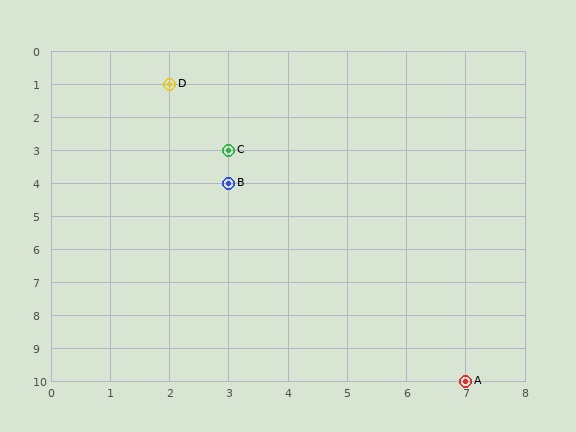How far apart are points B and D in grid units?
Points B and D are 1 column and 3 rows apart (about 3.2 grid units diagonally).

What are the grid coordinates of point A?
Point A is at grid coordinates (7, 10).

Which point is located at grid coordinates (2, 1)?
Point D is at (2, 1).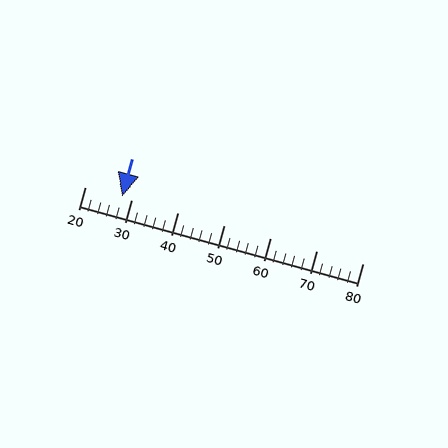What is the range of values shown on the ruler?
The ruler shows values from 20 to 80.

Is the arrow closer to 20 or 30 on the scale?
The arrow is closer to 30.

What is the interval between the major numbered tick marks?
The major tick marks are spaced 10 units apart.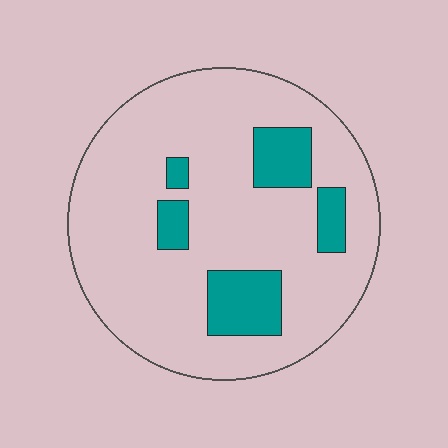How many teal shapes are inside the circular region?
5.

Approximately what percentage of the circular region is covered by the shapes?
Approximately 15%.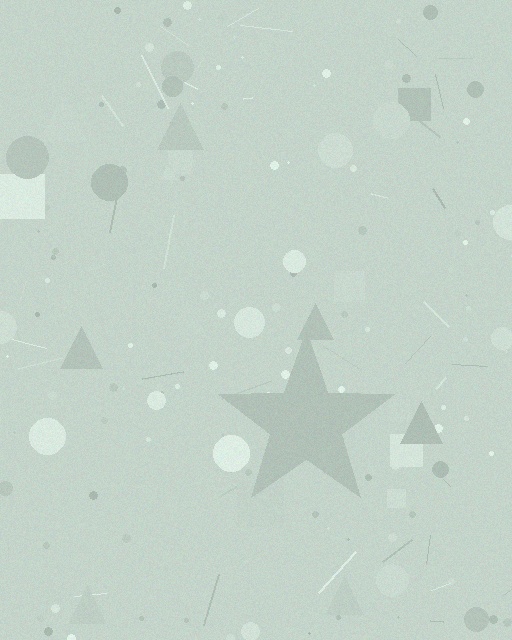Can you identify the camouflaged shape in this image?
The camouflaged shape is a star.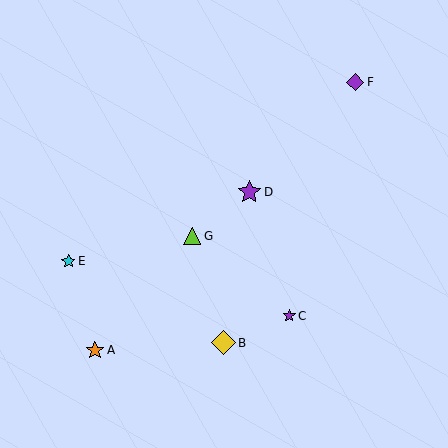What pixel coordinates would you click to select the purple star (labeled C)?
Click at (289, 316) to select the purple star C.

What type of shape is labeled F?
Shape F is a purple diamond.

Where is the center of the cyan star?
The center of the cyan star is at (68, 261).